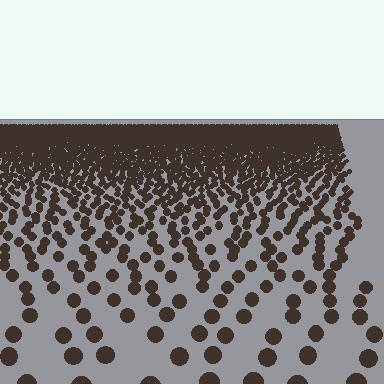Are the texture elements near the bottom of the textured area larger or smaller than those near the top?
Larger. Near the bottom, elements are closer to the viewer and appear at a bigger on-screen size.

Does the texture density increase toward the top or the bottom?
Density increases toward the top.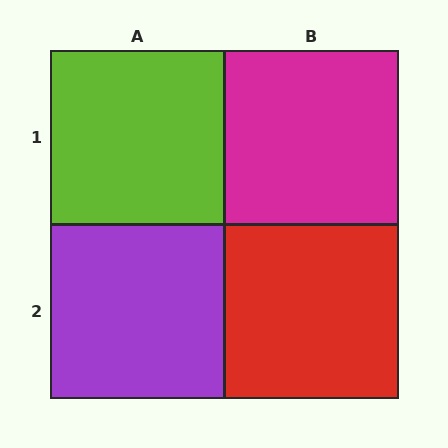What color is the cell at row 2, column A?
Purple.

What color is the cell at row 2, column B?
Red.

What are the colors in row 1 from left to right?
Lime, magenta.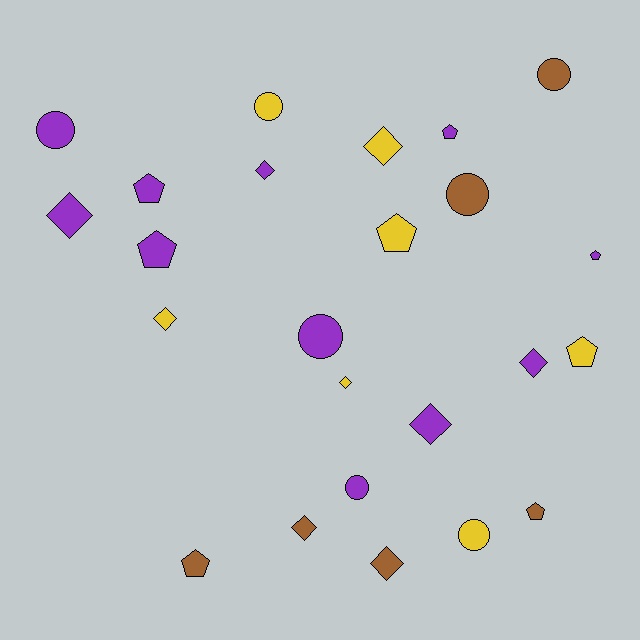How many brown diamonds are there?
There are 2 brown diamonds.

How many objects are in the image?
There are 24 objects.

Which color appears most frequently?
Purple, with 11 objects.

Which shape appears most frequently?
Diamond, with 9 objects.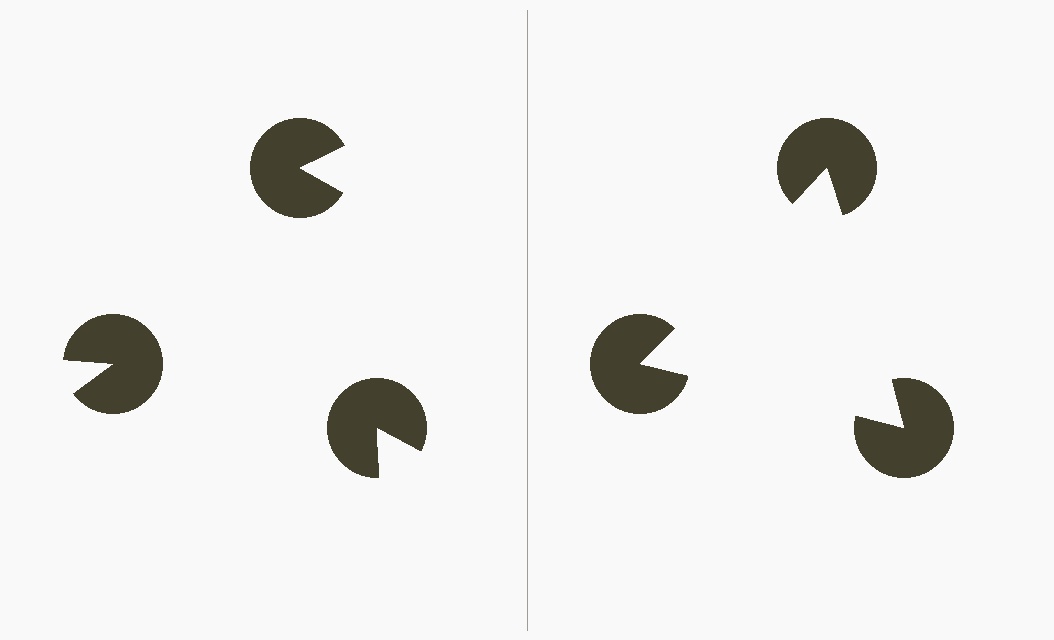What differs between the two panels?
The pac-man discs are positioned identically on both sides; only the wedge orientations differ. On the right they align to a triangle; on the left they are misaligned.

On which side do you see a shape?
An illusory triangle appears on the right side. On the left side the wedge cuts are rotated, so no coherent shape forms.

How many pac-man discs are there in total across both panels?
6 — 3 on each side.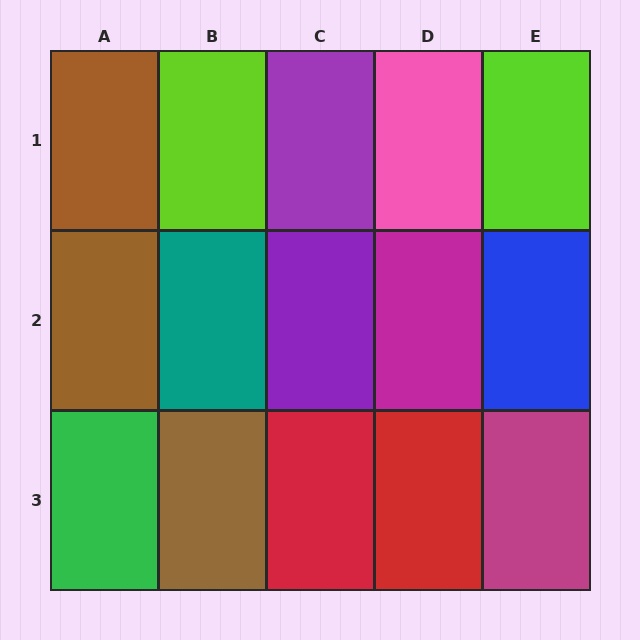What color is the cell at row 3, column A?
Green.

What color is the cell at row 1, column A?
Brown.